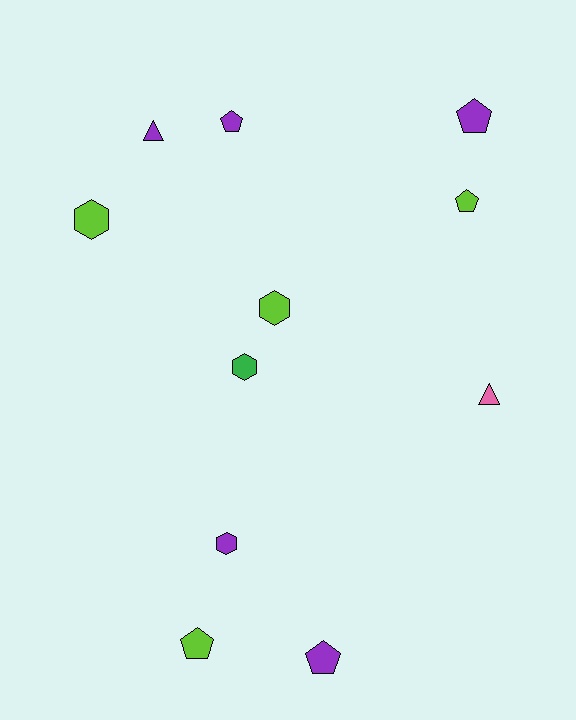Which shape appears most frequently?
Pentagon, with 5 objects.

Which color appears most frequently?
Purple, with 5 objects.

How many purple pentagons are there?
There are 3 purple pentagons.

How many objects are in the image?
There are 11 objects.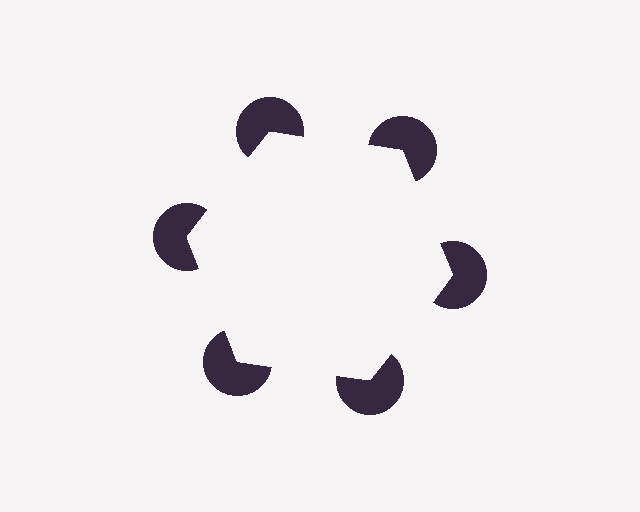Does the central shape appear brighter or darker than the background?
It typically appears slightly brighter than the background, even though no actual brightness change is drawn.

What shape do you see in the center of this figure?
An illusory hexagon — its edges are inferred from the aligned wedge cuts in the pac-man discs, not physically drawn.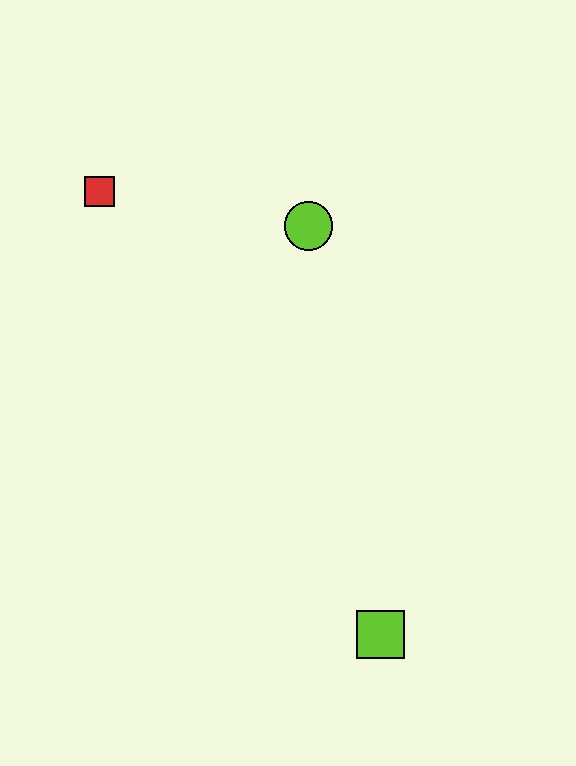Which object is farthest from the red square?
The lime square is farthest from the red square.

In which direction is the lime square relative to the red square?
The lime square is below the red square.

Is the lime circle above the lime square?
Yes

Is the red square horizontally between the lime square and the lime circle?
No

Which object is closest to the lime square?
The lime circle is closest to the lime square.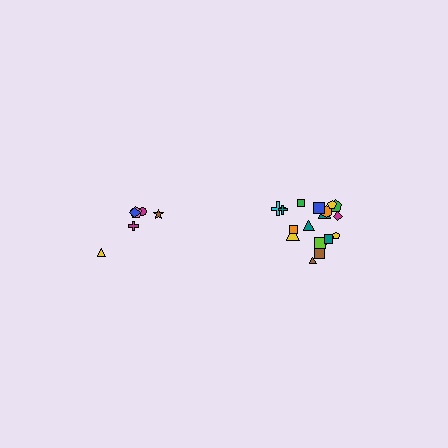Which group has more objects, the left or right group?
The right group.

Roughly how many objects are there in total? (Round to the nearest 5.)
Roughly 25 objects in total.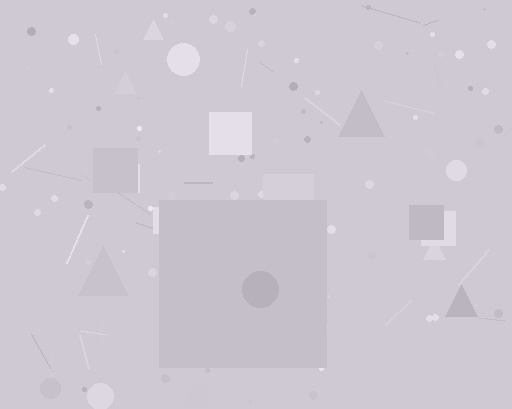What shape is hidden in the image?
A square is hidden in the image.